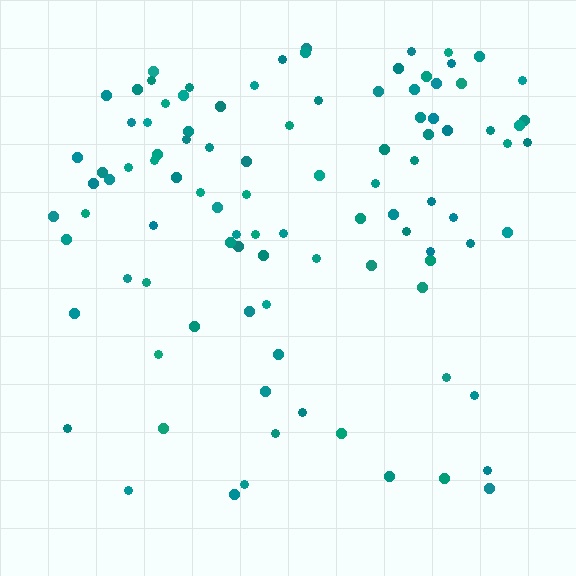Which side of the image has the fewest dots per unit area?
The bottom.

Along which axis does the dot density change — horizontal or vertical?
Vertical.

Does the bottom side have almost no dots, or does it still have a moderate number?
Still a moderate number, just noticeably fewer than the top.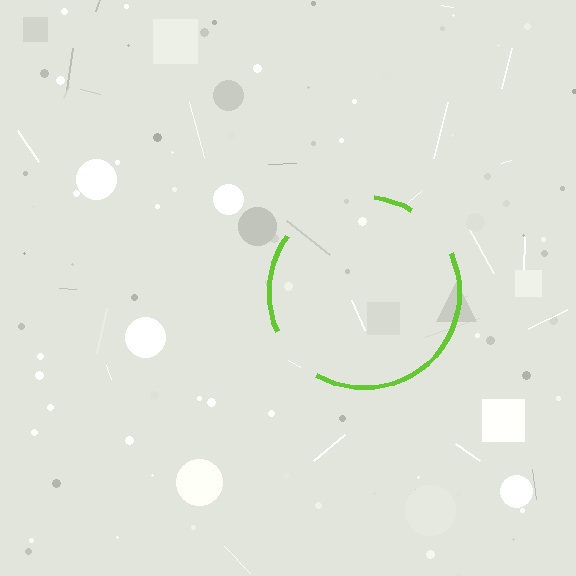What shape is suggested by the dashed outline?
The dashed outline suggests a circle.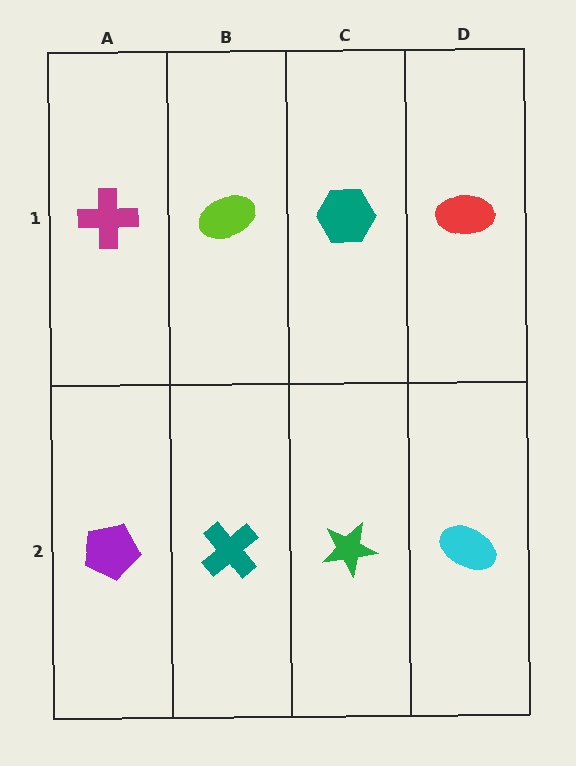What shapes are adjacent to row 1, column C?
A green star (row 2, column C), a lime ellipse (row 1, column B), a red ellipse (row 1, column D).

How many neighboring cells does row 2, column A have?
2.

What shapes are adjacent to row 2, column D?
A red ellipse (row 1, column D), a green star (row 2, column C).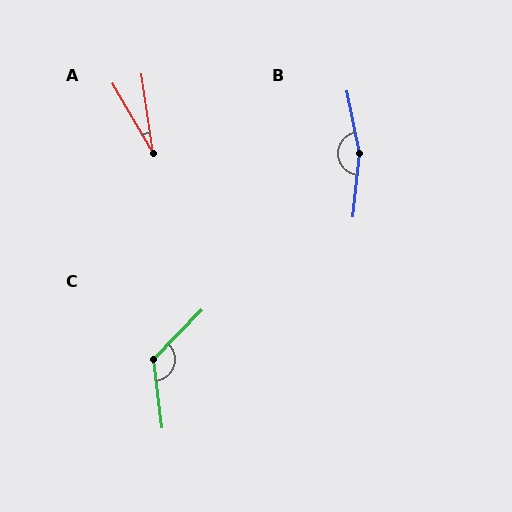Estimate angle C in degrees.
Approximately 128 degrees.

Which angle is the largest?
B, at approximately 162 degrees.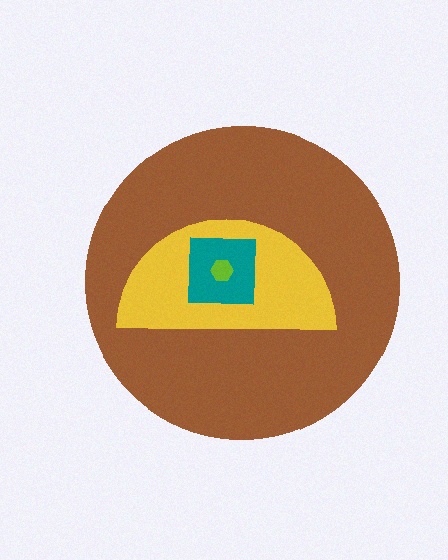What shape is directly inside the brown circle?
The yellow semicircle.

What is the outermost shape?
The brown circle.